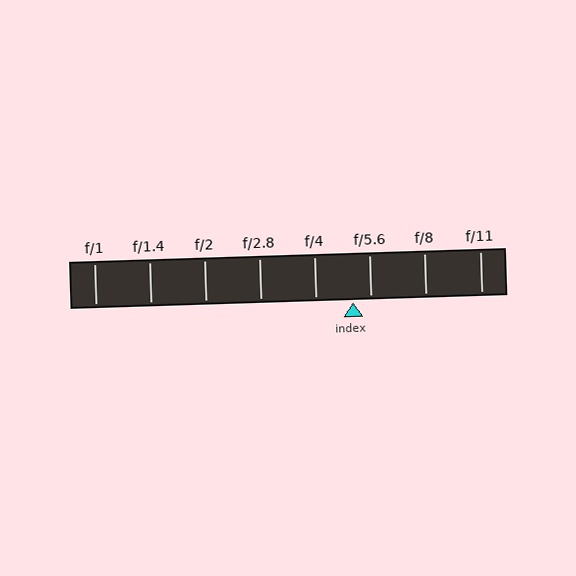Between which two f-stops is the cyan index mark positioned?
The index mark is between f/4 and f/5.6.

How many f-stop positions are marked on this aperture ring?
There are 8 f-stop positions marked.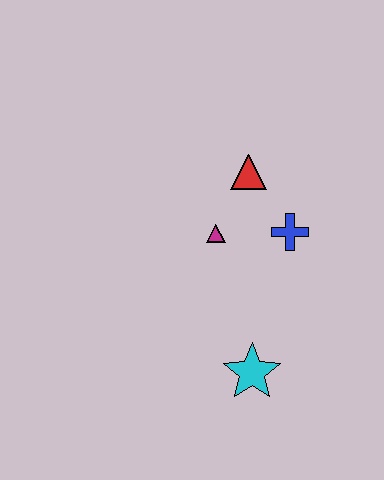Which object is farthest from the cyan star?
The red triangle is farthest from the cyan star.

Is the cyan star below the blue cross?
Yes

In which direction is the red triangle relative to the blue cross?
The red triangle is above the blue cross.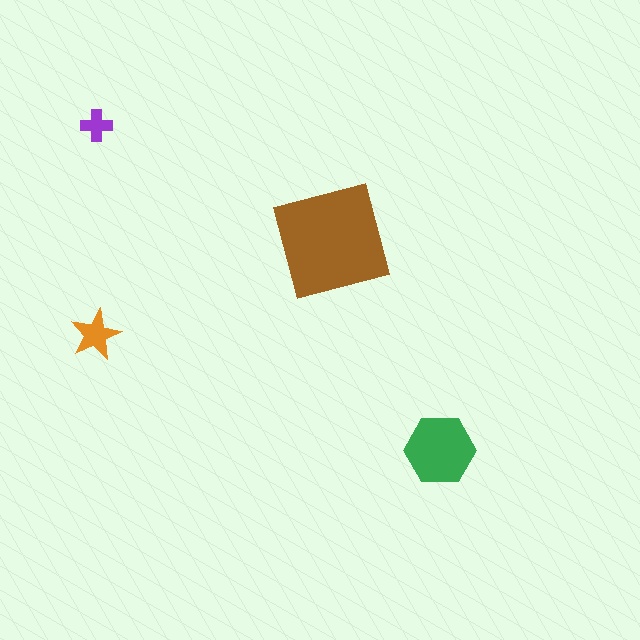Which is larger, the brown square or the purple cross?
The brown square.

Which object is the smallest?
The purple cross.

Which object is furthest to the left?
The orange star is leftmost.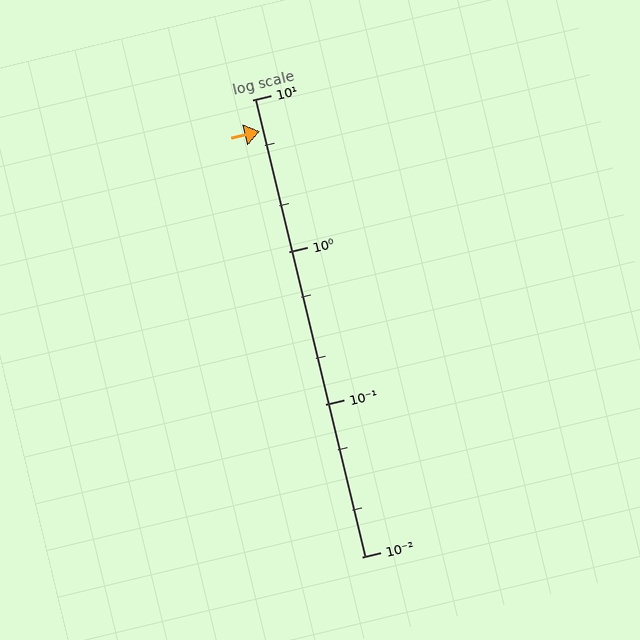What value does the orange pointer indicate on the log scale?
The pointer indicates approximately 6.2.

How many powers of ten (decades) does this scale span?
The scale spans 3 decades, from 0.01 to 10.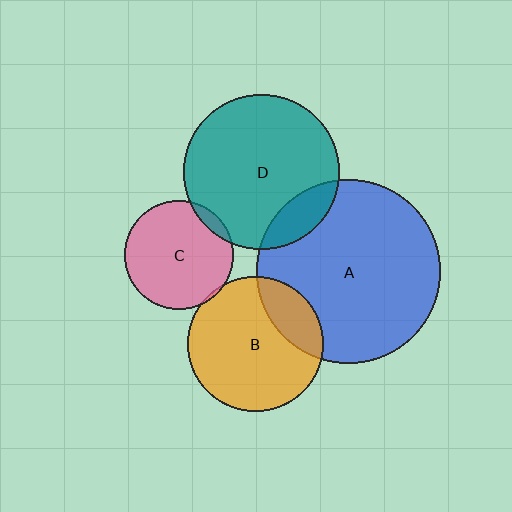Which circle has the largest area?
Circle A (blue).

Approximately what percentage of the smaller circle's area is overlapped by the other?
Approximately 15%.